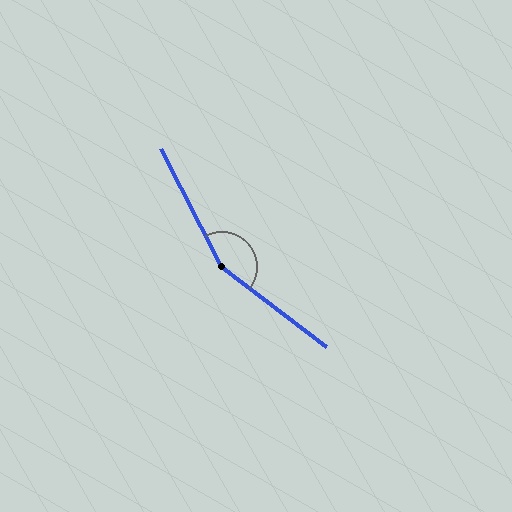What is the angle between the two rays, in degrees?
Approximately 155 degrees.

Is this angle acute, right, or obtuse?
It is obtuse.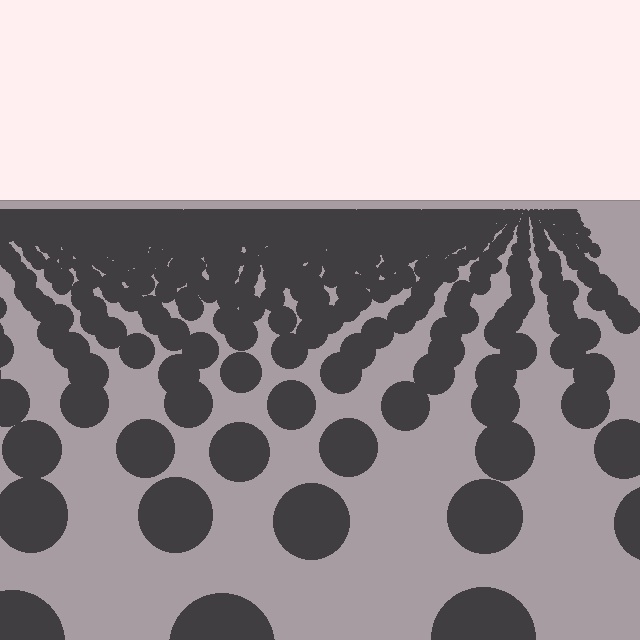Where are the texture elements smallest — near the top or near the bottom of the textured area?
Near the top.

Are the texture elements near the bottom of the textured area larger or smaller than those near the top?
Larger. Near the bottom, elements are closer to the viewer and appear at a bigger on-screen size.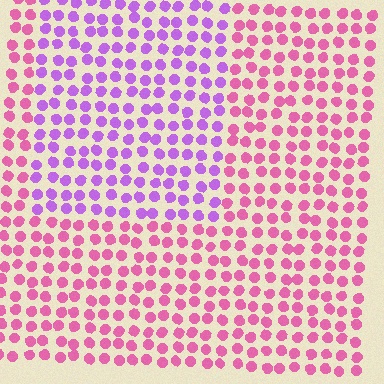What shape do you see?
I see a rectangle.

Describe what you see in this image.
The image is filled with small pink elements in a uniform arrangement. A rectangle-shaped region is visible where the elements are tinted to a slightly different hue, forming a subtle color boundary.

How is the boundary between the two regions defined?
The boundary is defined purely by a slight shift in hue (about 44 degrees). Spacing, size, and orientation are identical on both sides.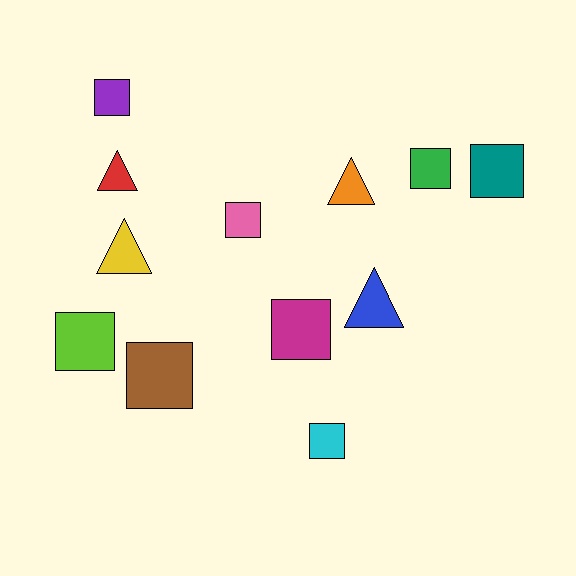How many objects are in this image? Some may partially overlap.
There are 12 objects.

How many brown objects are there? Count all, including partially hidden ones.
There is 1 brown object.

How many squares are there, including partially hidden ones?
There are 8 squares.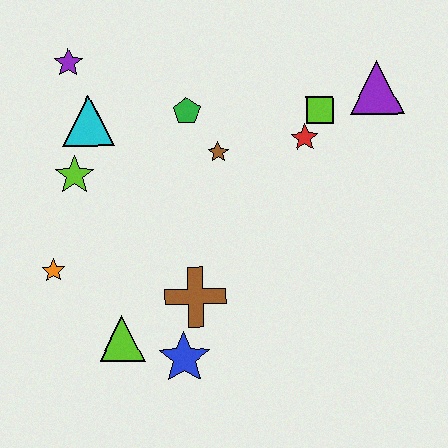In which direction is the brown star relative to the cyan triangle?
The brown star is to the right of the cyan triangle.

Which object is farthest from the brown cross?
The purple triangle is farthest from the brown cross.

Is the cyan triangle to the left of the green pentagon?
Yes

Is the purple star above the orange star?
Yes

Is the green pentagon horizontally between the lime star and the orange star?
No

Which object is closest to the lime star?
The cyan triangle is closest to the lime star.